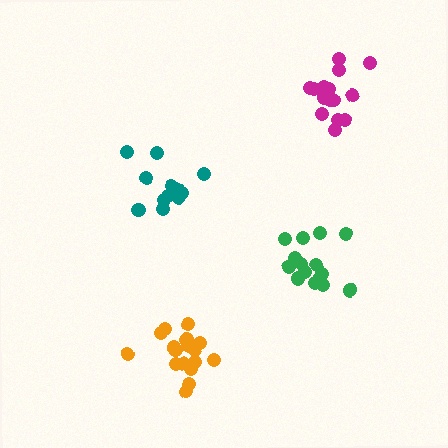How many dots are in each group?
Group 1: 12 dots, Group 2: 16 dots, Group 3: 15 dots, Group 4: 17 dots (60 total).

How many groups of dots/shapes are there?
There are 4 groups.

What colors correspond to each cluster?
The clusters are colored: teal, magenta, green, orange.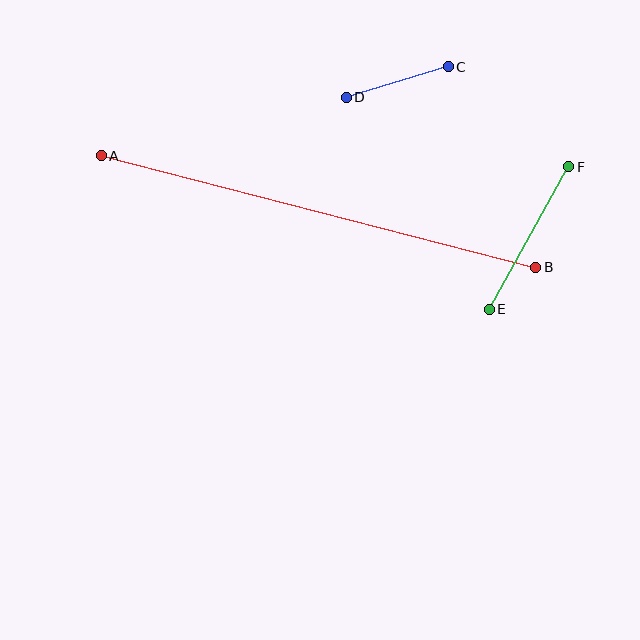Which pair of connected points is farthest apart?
Points A and B are farthest apart.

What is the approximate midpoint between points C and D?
The midpoint is at approximately (397, 82) pixels.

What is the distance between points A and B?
The distance is approximately 448 pixels.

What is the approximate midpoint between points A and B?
The midpoint is at approximately (318, 211) pixels.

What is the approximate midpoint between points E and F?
The midpoint is at approximately (529, 238) pixels.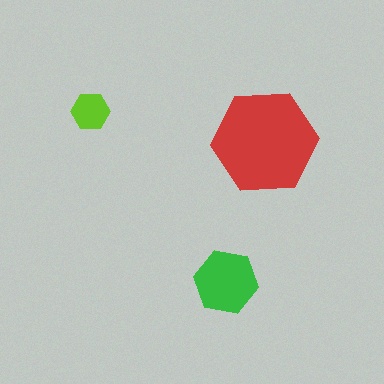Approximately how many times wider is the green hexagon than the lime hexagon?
About 1.5 times wider.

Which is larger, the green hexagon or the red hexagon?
The red one.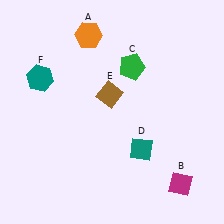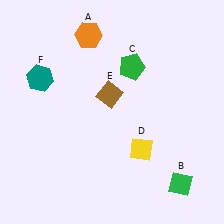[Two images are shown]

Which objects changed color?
B changed from magenta to green. D changed from teal to yellow.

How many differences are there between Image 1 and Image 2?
There are 2 differences between the two images.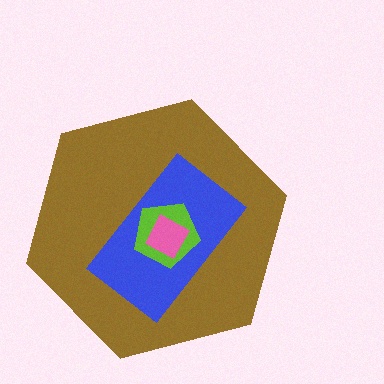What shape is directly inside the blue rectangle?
The lime pentagon.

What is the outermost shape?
The brown hexagon.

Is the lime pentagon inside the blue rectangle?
Yes.